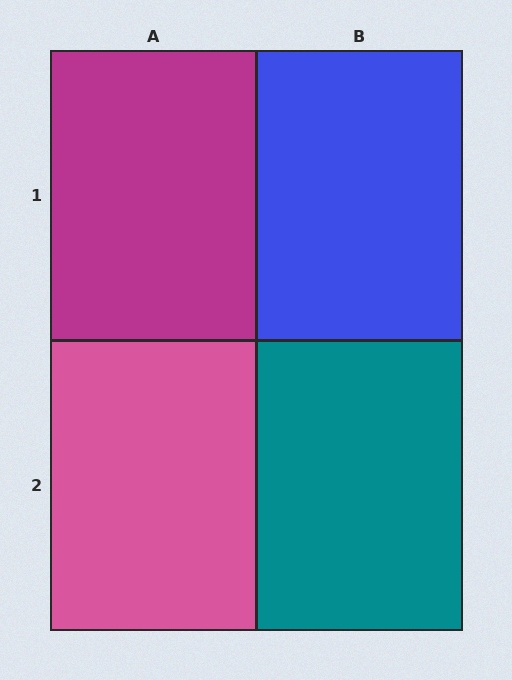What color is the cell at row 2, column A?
Pink.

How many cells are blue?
1 cell is blue.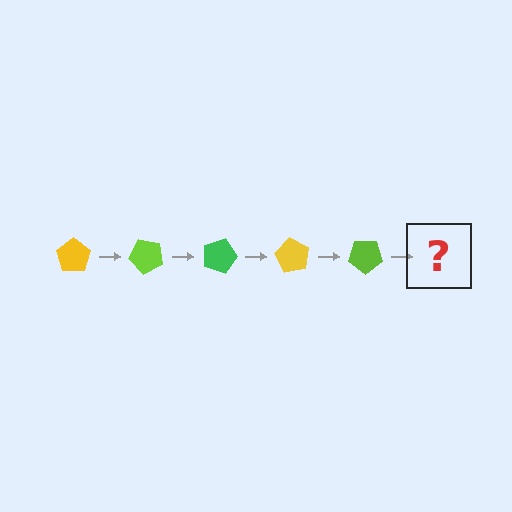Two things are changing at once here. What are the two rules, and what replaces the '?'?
The two rules are that it rotates 45 degrees each step and the color cycles through yellow, lime, and green. The '?' should be a green pentagon, rotated 225 degrees from the start.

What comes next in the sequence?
The next element should be a green pentagon, rotated 225 degrees from the start.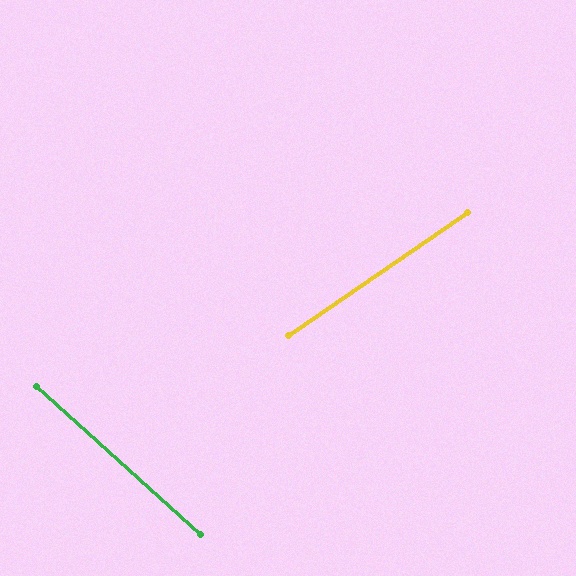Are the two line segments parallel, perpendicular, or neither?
Neither parallel nor perpendicular — they differ by about 77°.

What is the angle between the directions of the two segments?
Approximately 77 degrees.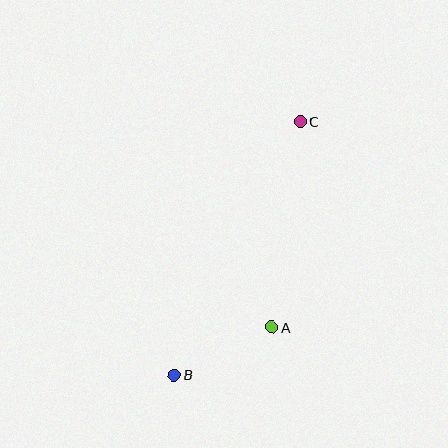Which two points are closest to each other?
Points A and B are closest to each other.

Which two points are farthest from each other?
Points B and C are farthest from each other.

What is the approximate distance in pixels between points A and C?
The distance between A and C is approximately 207 pixels.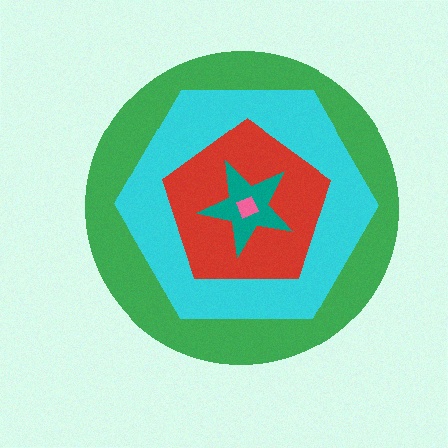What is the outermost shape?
The green circle.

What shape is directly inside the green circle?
The cyan hexagon.